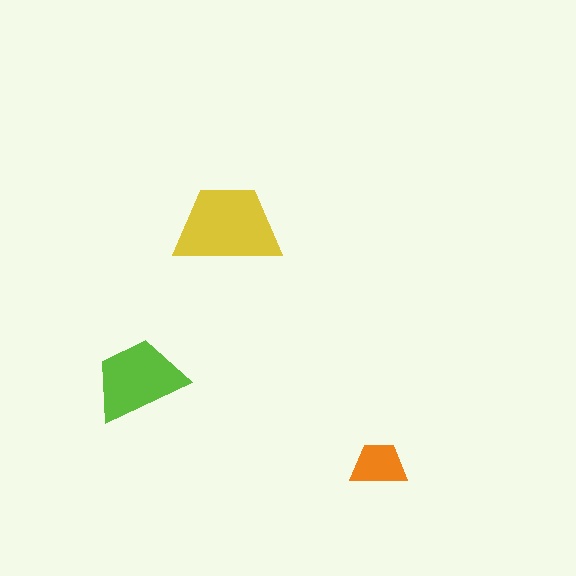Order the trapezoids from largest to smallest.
the yellow one, the lime one, the orange one.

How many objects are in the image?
There are 3 objects in the image.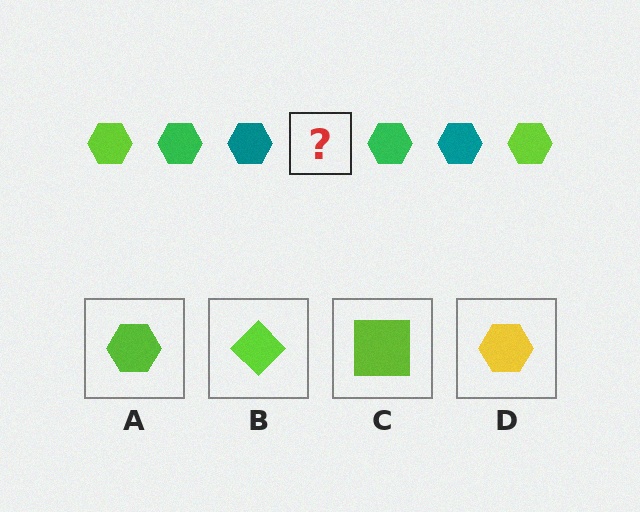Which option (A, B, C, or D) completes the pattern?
A.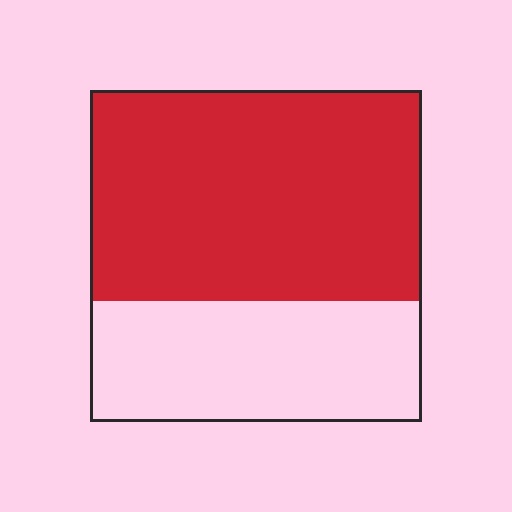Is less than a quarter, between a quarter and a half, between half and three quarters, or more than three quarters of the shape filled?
Between half and three quarters.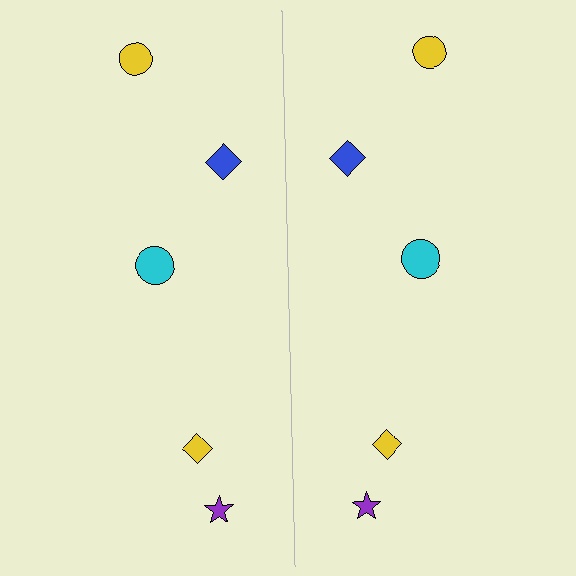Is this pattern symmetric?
Yes, this pattern has bilateral (reflection) symmetry.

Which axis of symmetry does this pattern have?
The pattern has a vertical axis of symmetry running through the center of the image.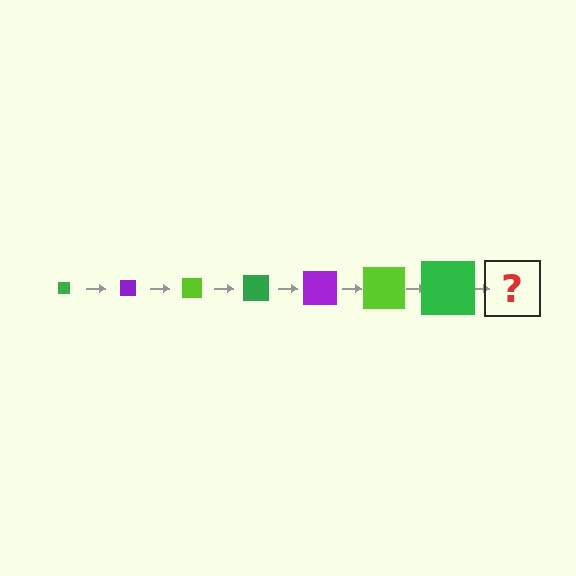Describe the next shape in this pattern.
It should be a purple square, larger than the previous one.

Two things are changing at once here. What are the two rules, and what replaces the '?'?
The two rules are that the square grows larger each step and the color cycles through green, purple, and lime. The '?' should be a purple square, larger than the previous one.